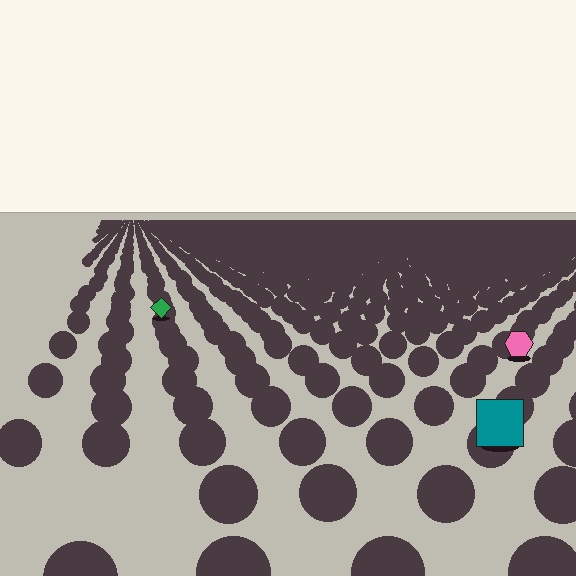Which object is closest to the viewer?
The teal square is closest. The texture marks near it are larger and more spread out.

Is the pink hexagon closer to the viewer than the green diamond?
Yes. The pink hexagon is closer — you can tell from the texture gradient: the ground texture is coarser near it.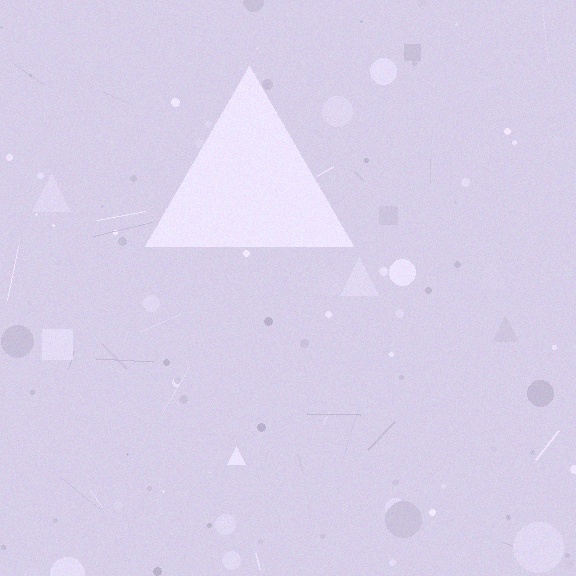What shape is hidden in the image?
A triangle is hidden in the image.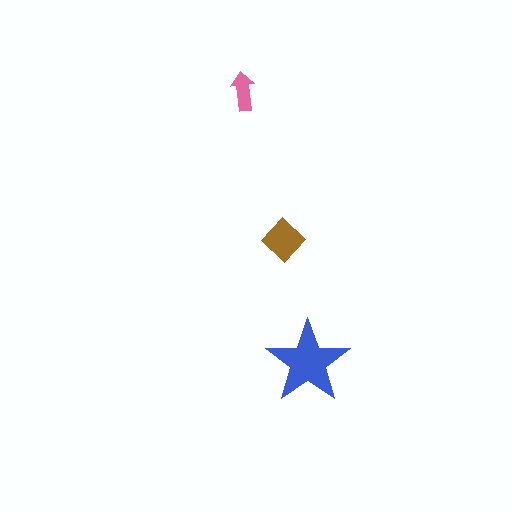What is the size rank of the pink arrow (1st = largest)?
3rd.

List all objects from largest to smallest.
The blue star, the brown diamond, the pink arrow.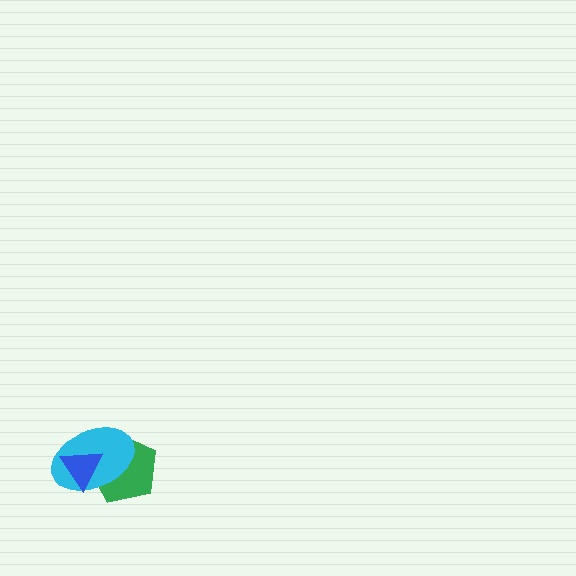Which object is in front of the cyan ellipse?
The blue triangle is in front of the cyan ellipse.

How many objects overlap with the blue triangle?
2 objects overlap with the blue triangle.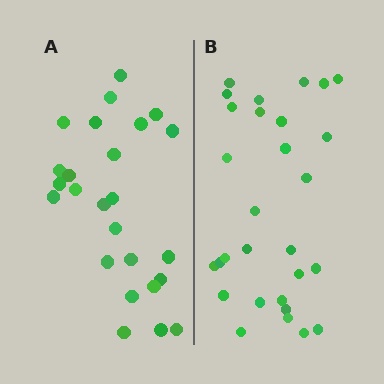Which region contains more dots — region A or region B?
Region B (the right region) has more dots.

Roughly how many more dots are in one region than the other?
Region B has about 4 more dots than region A.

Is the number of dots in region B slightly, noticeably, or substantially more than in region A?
Region B has only slightly more — the two regions are fairly close. The ratio is roughly 1.2 to 1.